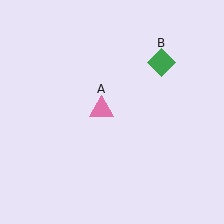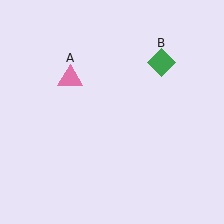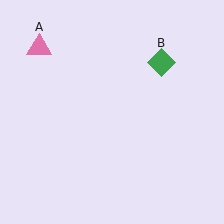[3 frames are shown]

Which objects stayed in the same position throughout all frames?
Green diamond (object B) remained stationary.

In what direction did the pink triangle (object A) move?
The pink triangle (object A) moved up and to the left.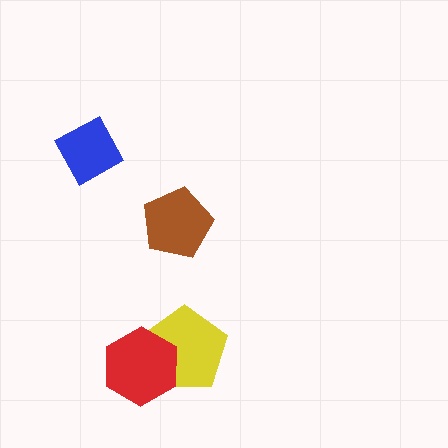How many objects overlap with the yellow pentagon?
1 object overlaps with the yellow pentagon.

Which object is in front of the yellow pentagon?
The red hexagon is in front of the yellow pentagon.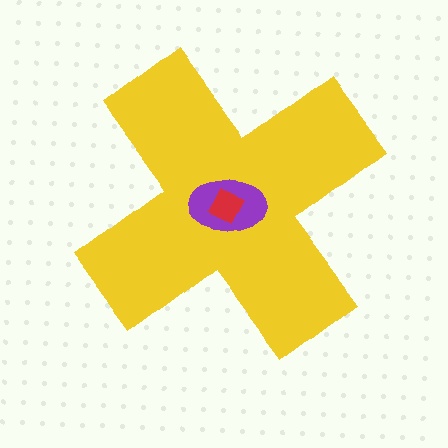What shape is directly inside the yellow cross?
The purple ellipse.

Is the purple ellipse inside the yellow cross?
Yes.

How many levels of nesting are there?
3.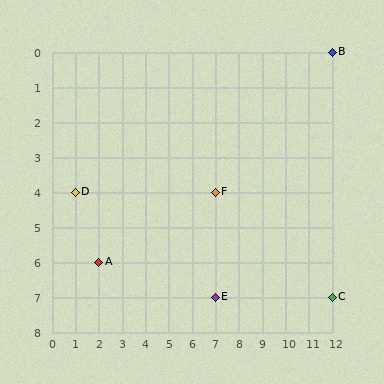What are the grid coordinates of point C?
Point C is at grid coordinates (12, 7).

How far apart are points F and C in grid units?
Points F and C are 5 columns and 3 rows apart (about 5.8 grid units diagonally).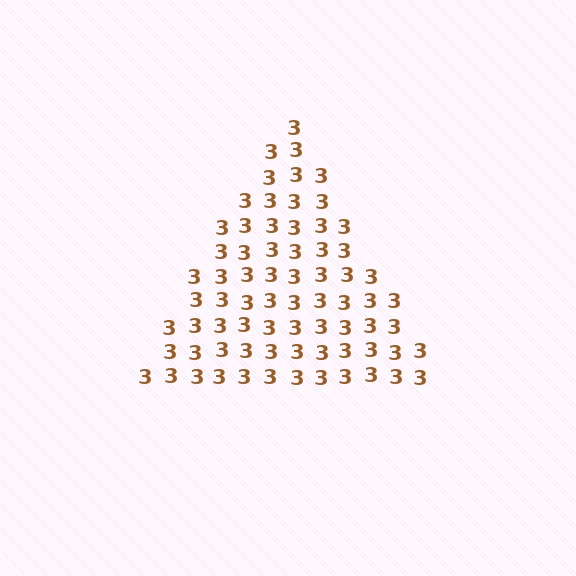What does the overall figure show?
The overall figure shows a triangle.